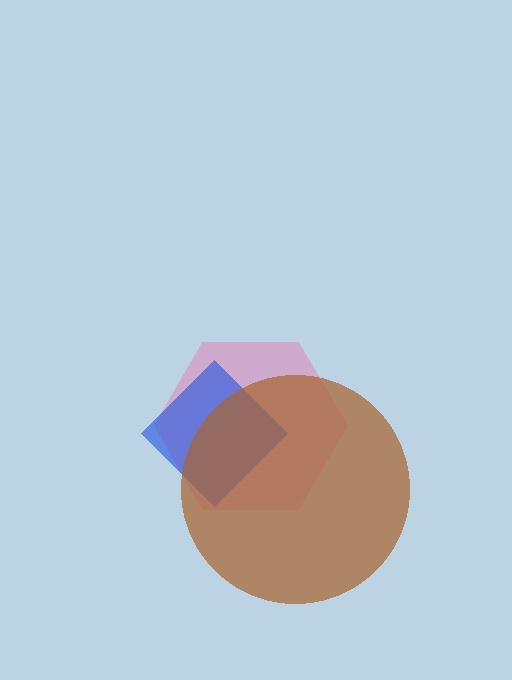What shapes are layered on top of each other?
The layered shapes are: a pink hexagon, a blue diamond, a brown circle.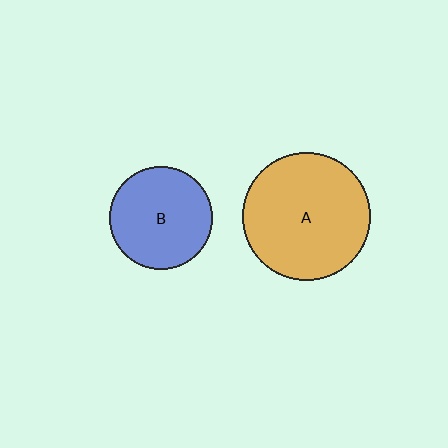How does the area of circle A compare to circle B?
Approximately 1.5 times.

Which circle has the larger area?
Circle A (orange).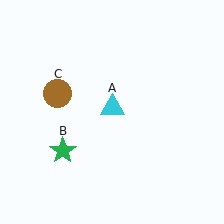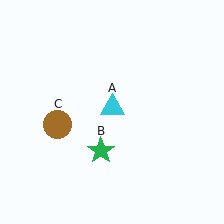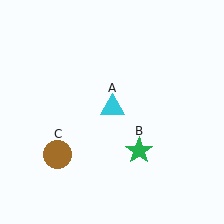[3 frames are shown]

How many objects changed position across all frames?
2 objects changed position: green star (object B), brown circle (object C).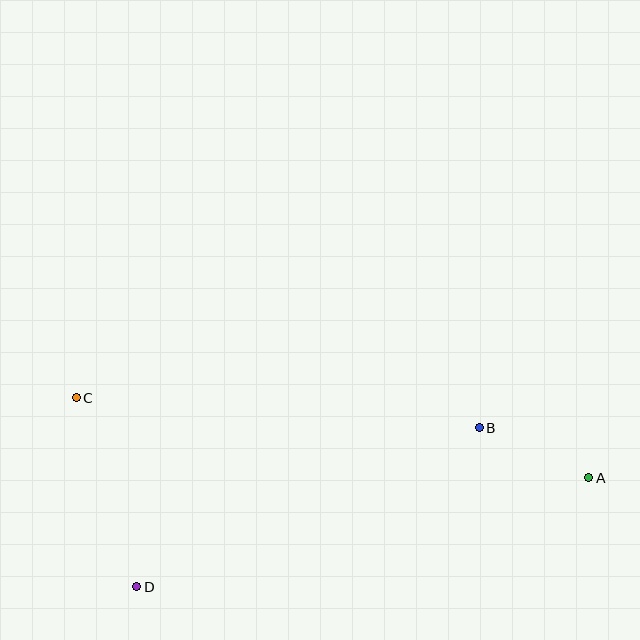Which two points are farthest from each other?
Points A and C are farthest from each other.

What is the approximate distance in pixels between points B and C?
The distance between B and C is approximately 404 pixels.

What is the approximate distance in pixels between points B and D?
The distance between B and D is approximately 377 pixels.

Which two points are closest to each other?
Points A and B are closest to each other.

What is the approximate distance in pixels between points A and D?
The distance between A and D is approximately 465 pixels.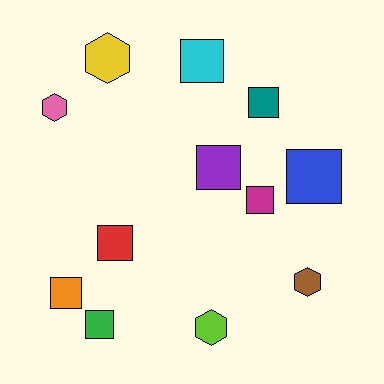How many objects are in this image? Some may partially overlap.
There are 12 objects.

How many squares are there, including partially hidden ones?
There are 8 squares.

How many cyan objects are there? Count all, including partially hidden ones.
There is 1 cyan object.